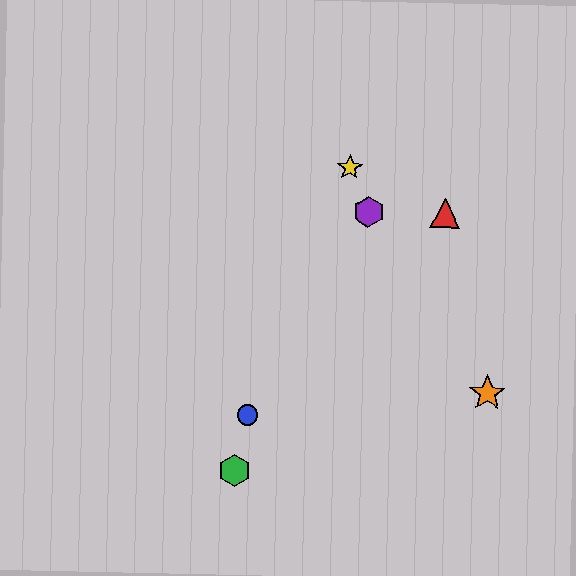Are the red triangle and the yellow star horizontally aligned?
No, the red triangle is at y≈213 and the yellow star is at y≈168.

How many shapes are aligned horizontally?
2 shapes (the red triangle, the purple hexagon) are aligned horizontally.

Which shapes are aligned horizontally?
The red triangle, the purple hexagon are aligned horizontally.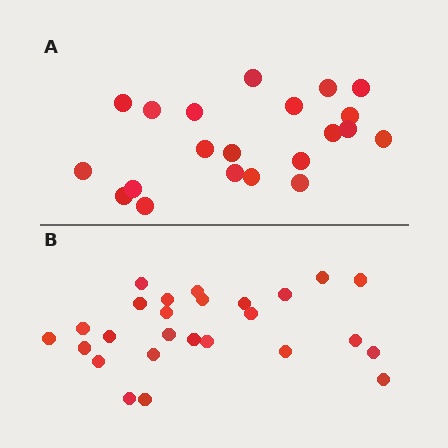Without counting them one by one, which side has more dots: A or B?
Region B (the bottom region) has more dots.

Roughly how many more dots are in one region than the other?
Region B has about 5 more dots than region A.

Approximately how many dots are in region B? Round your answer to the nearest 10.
About 30 dots. (The exact count is 26, which rounds to 30.)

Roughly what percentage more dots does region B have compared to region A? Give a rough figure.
About 25% more.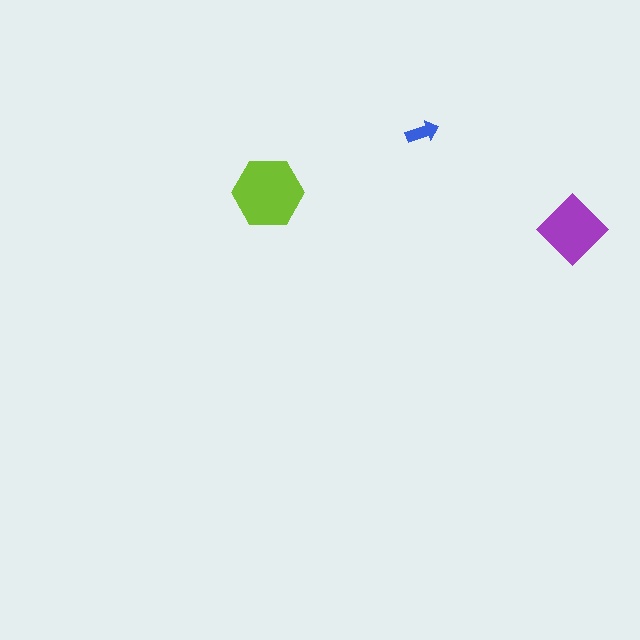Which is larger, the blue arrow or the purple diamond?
The purple diamond.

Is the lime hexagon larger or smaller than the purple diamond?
Larger.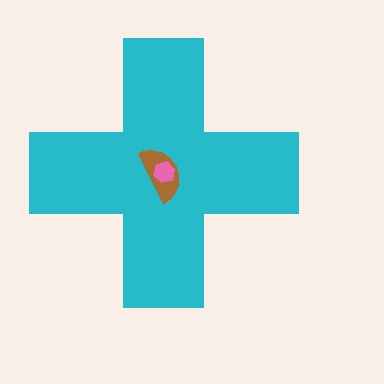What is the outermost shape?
The cyan cross.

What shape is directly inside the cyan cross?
The brown semicircle.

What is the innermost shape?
The pink hexagon.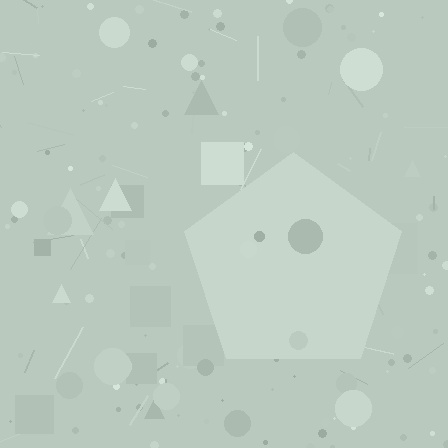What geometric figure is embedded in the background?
A pentagon is embedded in the background.